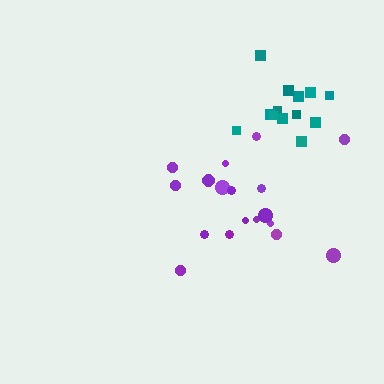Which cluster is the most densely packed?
Teal.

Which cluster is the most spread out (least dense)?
Purple.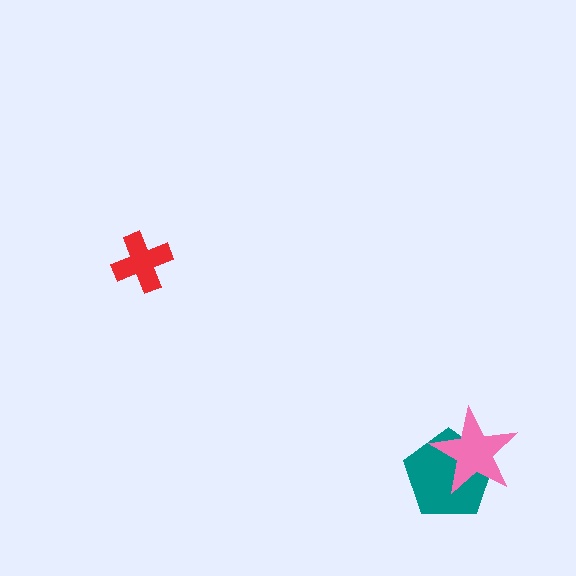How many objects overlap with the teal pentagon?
1 object overlaps with the teal pentagon.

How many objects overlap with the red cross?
0 objects overlap with the red cross.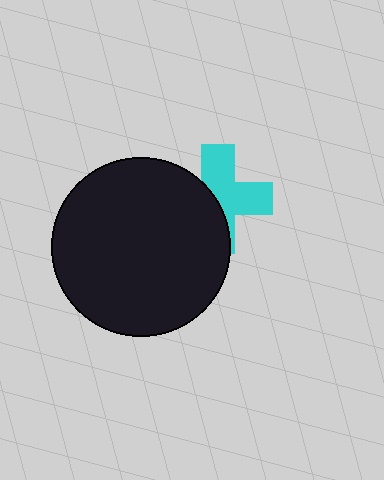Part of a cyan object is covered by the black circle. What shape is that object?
It is a cross.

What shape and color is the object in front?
The object in front is a black circle.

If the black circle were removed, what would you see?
You would see the complete cyan cross.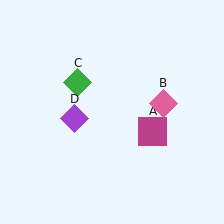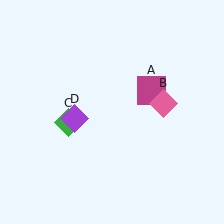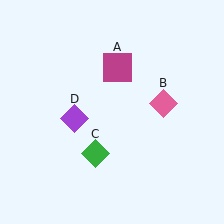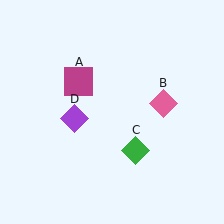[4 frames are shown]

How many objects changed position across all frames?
2 objects changed position: magenta square (object A), green diamond (object C).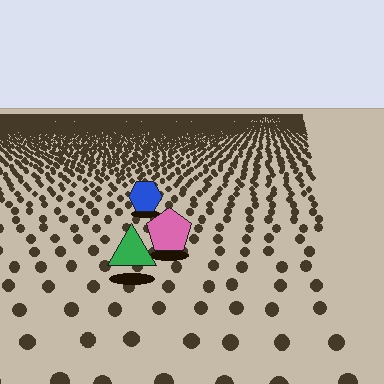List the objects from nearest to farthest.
From nearest to farthest: the green triangle, the pink pentagon, the blue hexagon.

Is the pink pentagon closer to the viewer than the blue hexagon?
Yes. The pink pentagon is closer — you can tell from the texture gradient: the ground texture is coarser near it.